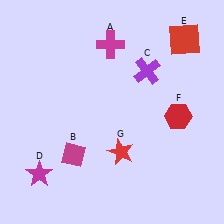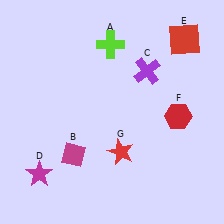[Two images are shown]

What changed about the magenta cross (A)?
In Image 1, A is magenta. In Image 2, it changed to lime.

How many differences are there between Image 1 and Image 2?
There is 1 difference between the two images.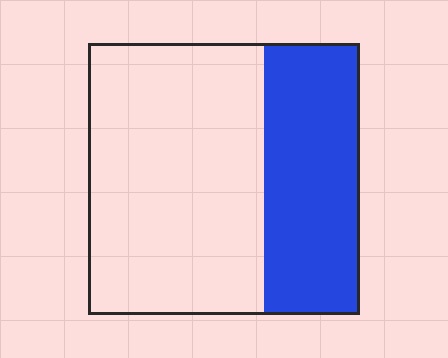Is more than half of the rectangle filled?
No.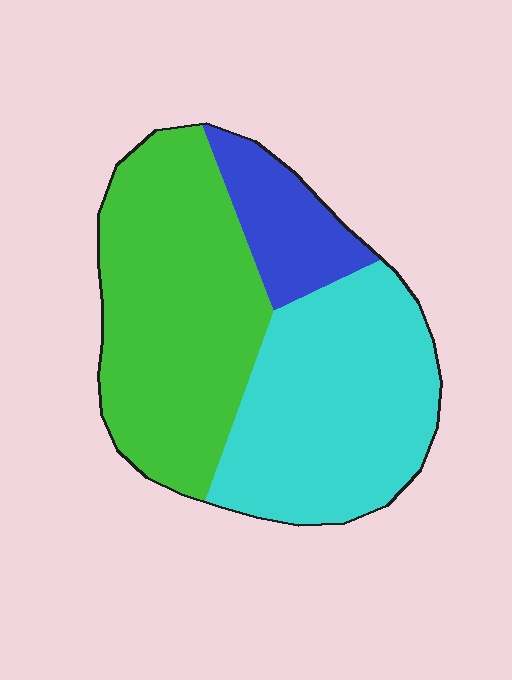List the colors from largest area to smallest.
From largest to smallest: green, cyan, blue.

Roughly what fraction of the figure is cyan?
Cyan covers 41% of the figure.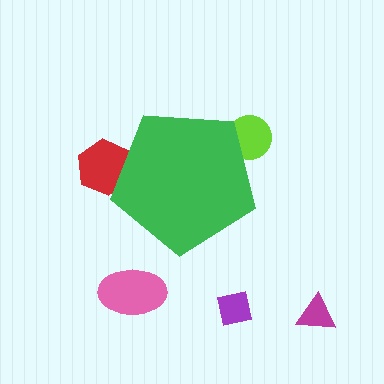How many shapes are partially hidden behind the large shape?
2 shapes are partially hidden.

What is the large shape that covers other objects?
A green pentagon.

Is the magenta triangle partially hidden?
No, the magenta triangle is fully visible.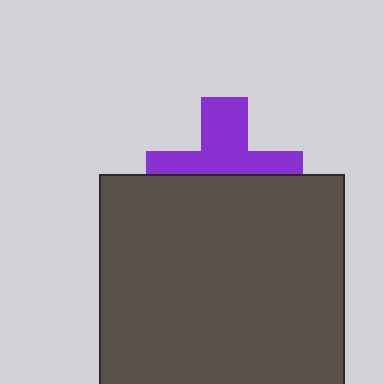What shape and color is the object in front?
The object in front is a dark gray square.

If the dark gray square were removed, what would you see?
You would see the complete purple cross.